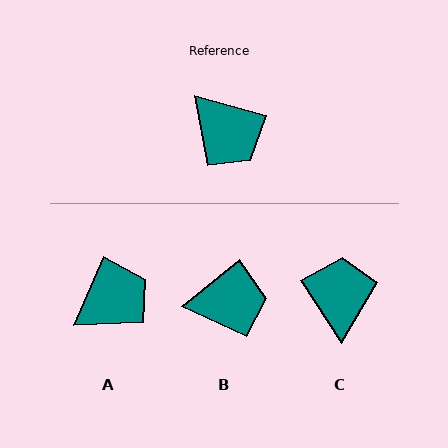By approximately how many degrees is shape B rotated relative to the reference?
Approximately 54 degrees counter-clockwise.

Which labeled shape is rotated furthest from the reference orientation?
C, about 139 degrees away.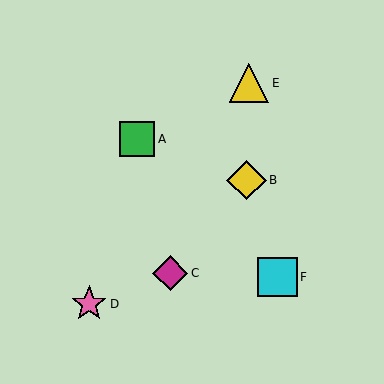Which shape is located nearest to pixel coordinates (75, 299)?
The pink star (labeled D) at (89, 304) is nearest to that location.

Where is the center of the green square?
The center of the green square is at (137, 139).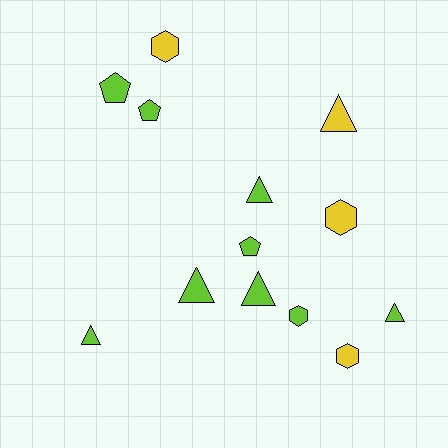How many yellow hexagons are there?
There are 3 yellow hexagons.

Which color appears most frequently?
Lime, with 9 objects.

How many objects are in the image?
There are 13 objects.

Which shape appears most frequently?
Triangle, with 6 objects.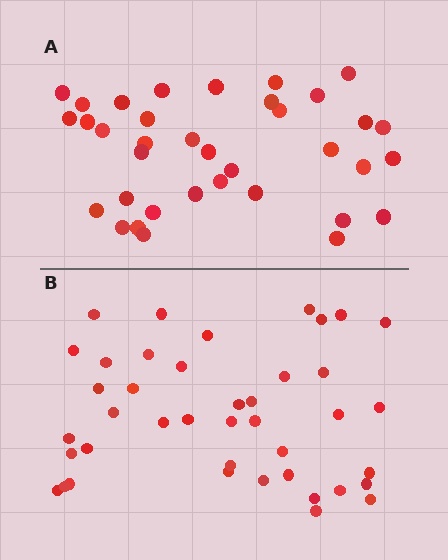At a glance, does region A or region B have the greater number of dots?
Region B (the bottom region) has more dots.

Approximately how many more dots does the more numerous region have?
Region B has about 5 more dots than region A.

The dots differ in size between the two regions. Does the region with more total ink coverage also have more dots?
No. Region A has more total ink coverage because its dots are larger, but region B actually contains more individual dots. Total area can be misleading — the number of items is what matters here.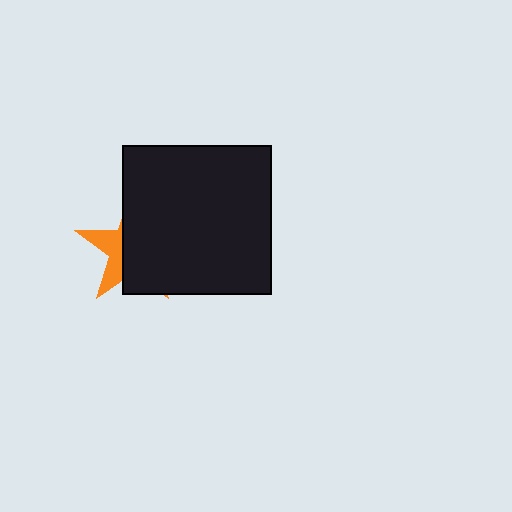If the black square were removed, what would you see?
You would see the complete orange star.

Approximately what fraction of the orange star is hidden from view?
Roughly 68% of the orange star is hidden behind the black square.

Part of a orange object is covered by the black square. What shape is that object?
It is a star.